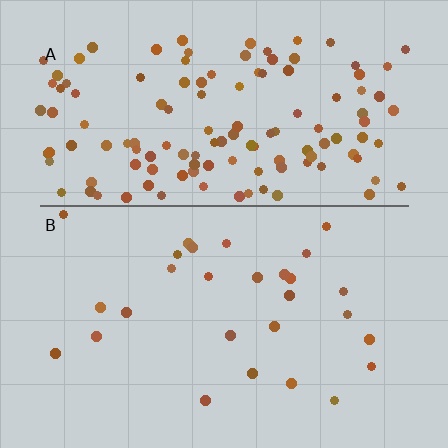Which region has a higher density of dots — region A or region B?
A (the top).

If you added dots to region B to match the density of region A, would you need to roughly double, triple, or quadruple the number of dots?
Approximately quadruple.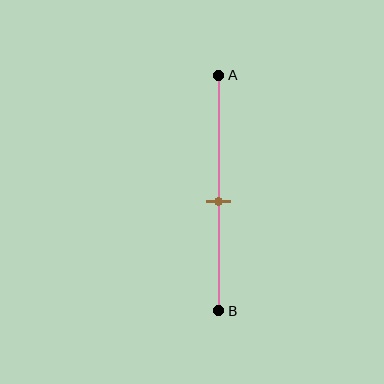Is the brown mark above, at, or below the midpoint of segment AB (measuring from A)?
The brown mark is below the midpoint of segment AB.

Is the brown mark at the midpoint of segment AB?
No, the mark is at about 55% from A, not at the 50% midpoint.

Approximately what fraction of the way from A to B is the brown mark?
The brown mark is approximately 55% of the way from A to B.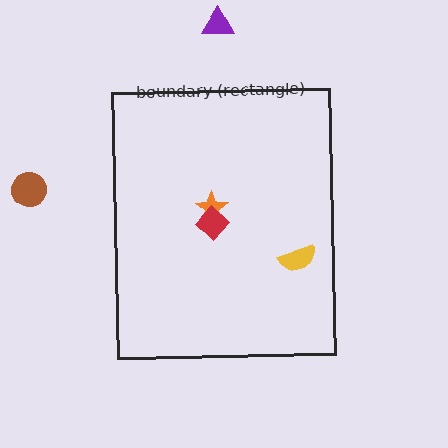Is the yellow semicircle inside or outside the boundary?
Inside.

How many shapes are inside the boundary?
3 inside, 2 outside.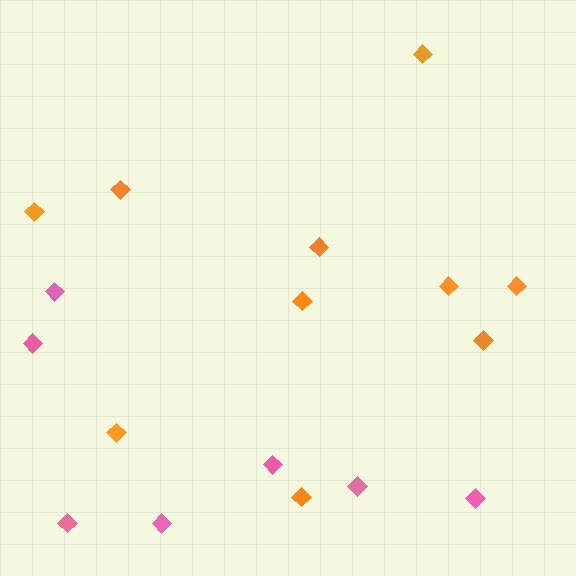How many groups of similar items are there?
There are 2 groups: one group of pink diamonds (7) and one group of orange diamonds (10).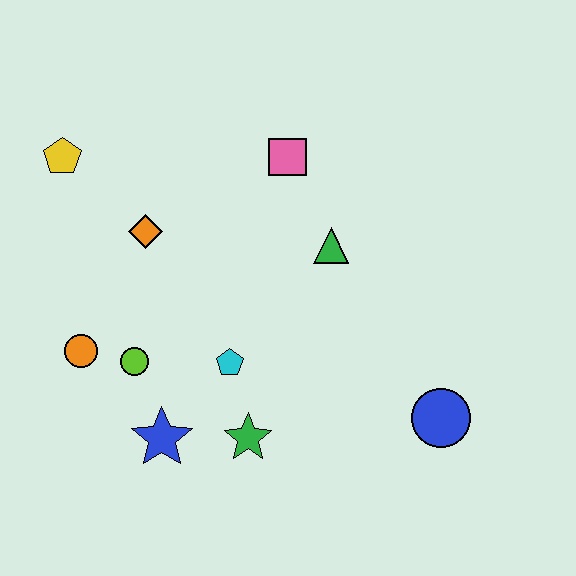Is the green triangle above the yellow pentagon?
No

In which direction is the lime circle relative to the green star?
The lime circle is to the left of the green star.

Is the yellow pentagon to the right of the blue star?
No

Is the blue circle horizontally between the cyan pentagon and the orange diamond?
No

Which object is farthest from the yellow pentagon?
The blue circle is farthest from the yellow pentagon.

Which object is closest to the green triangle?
The pink square is closest to the green triangle.